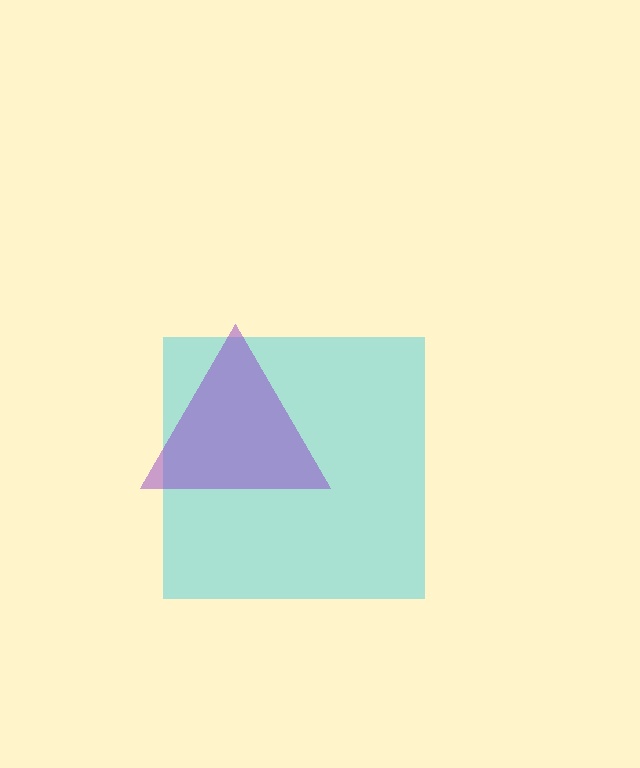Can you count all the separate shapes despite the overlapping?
Yes, there are 2 separate shapes.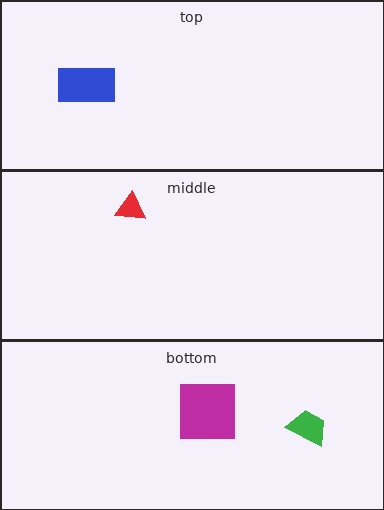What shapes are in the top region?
The blue rectangle.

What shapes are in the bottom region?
The magenta square, the green trapezoid.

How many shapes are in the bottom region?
2.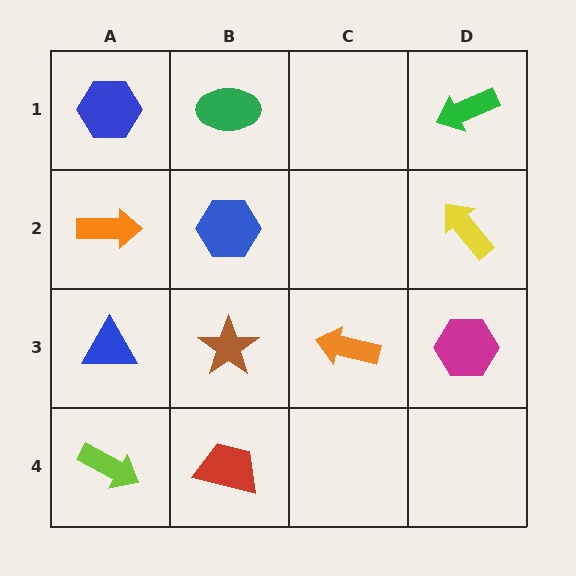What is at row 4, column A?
A lime arrow.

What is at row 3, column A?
A blue triangle.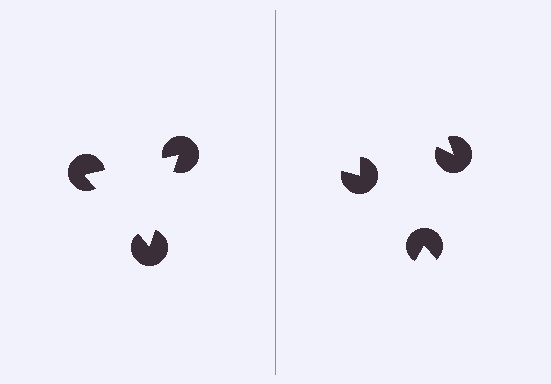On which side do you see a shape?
An illusory triangle appears on the left side. On the right side the wedge cuts are rotated, so no coherent shape forms.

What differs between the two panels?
The pac-man discs are positioned identically on both sides; only the wedge orientations differ. On the left they align to a triangle; on the right they are misaligned.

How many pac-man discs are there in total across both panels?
6 — 3 on each side.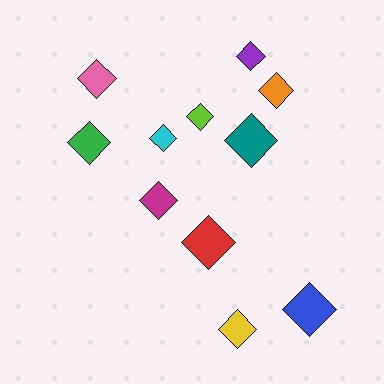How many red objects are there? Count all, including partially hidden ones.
There is 1 red object.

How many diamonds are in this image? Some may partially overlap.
There are 11 diamonds.